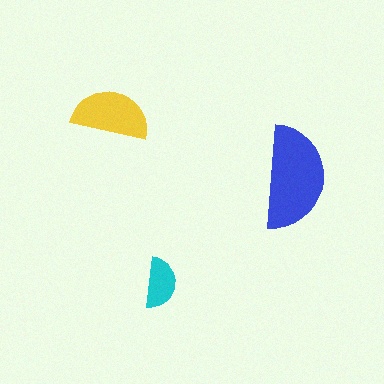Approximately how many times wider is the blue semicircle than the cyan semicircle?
About 2 times wider.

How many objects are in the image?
There are 3 objects in the image.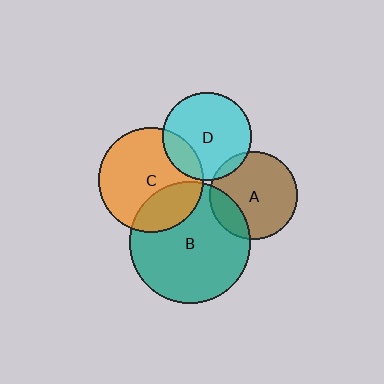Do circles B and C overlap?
Yes.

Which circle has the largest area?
Circle B (teal).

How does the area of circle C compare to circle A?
Approximately 1.4 times.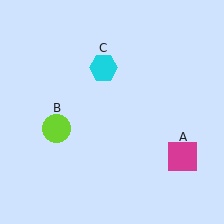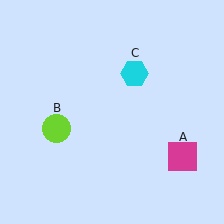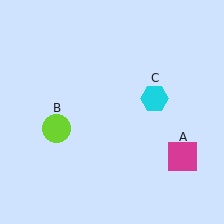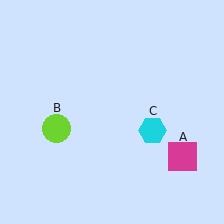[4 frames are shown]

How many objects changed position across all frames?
1 object changed position: cyan hexagon (object C).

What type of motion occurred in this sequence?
The cyan hexagon (object C) rotated clockwise around the center of the scene.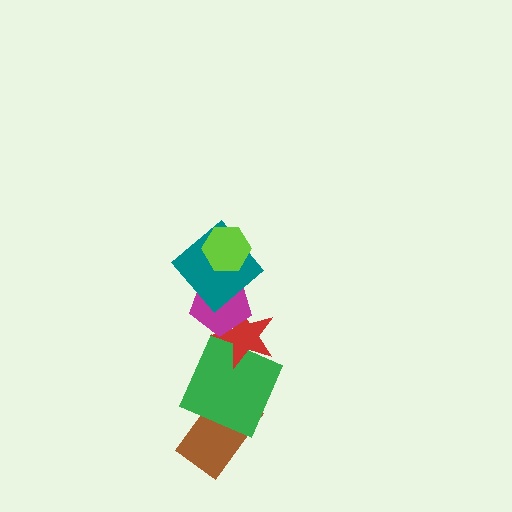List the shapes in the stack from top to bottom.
From top to bottom: the lime hexagon, the teal diamond, the magenta pentagon, the red star, the green square, the brown rectangle.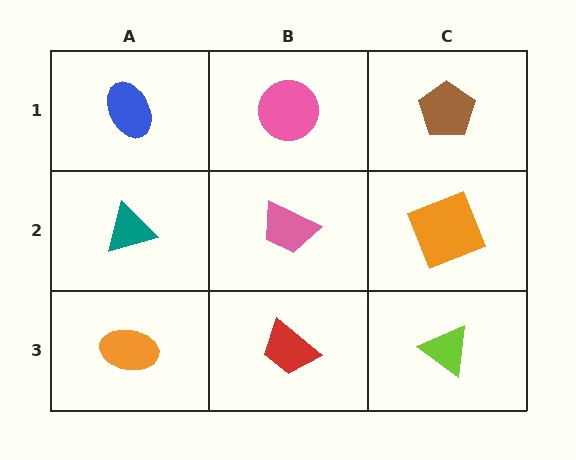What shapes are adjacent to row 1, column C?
An orange square (row 2, column C), a pink circle (row 1, column B).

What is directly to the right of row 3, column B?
A lime triangle.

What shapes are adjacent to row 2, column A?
A blue ellipse (row 1, column A), an orange ellipse (row 3, column A), a pink trapezoid (row 2, column B).